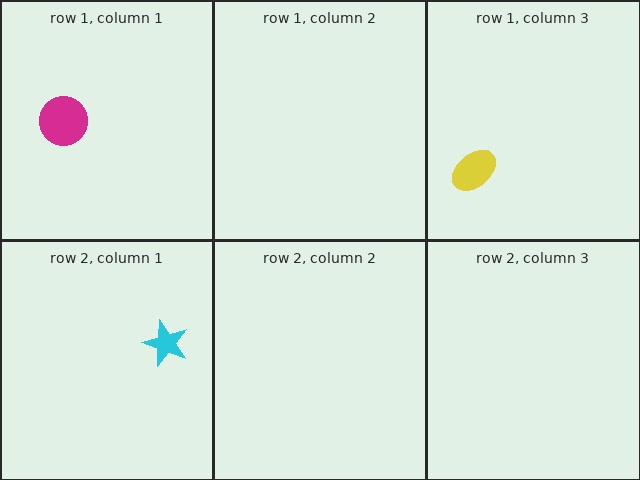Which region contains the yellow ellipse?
The row 1, column 3 region.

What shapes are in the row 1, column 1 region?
The magenta circle.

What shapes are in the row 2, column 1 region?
The cyan star.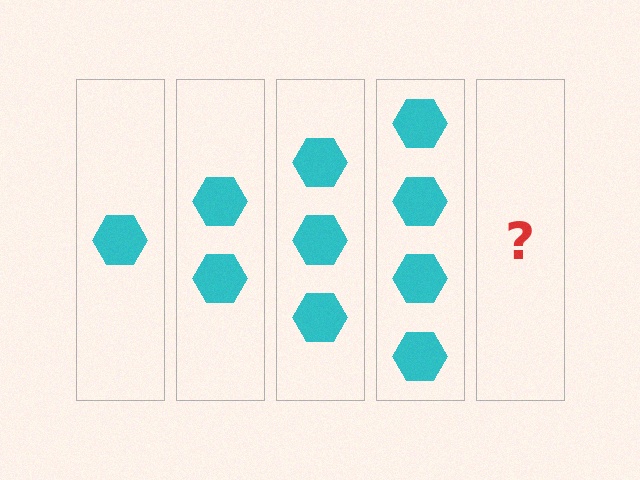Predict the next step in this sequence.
The next step is 5 hexagons.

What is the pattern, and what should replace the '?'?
The pattern is that each step adds one more hexagon. The '?' should be 5 hexagons.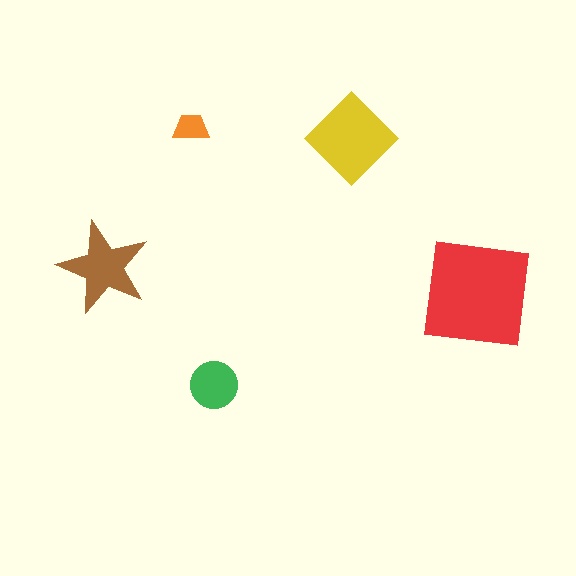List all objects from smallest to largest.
The orange trapezoid, the green circle, the brown star, the yellow diamond, the red square.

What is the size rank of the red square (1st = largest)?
1st.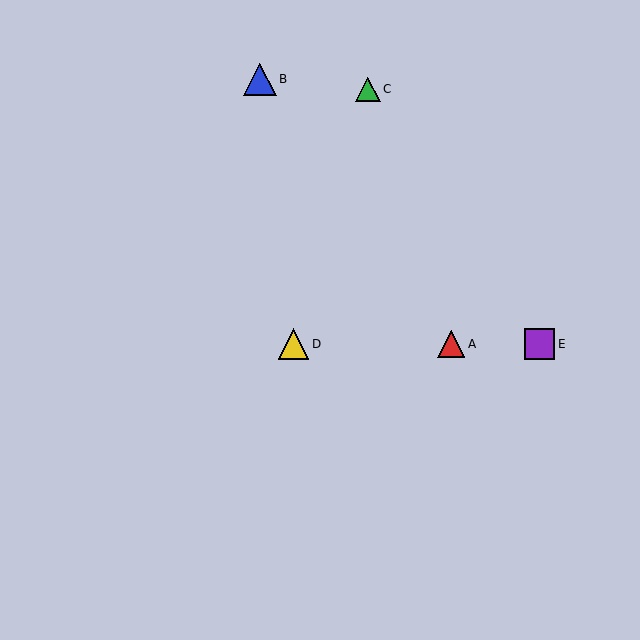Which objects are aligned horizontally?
Objects A, D, E are aligned horizontally.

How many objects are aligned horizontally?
3 objects (A, D, E) are aligned horizontally.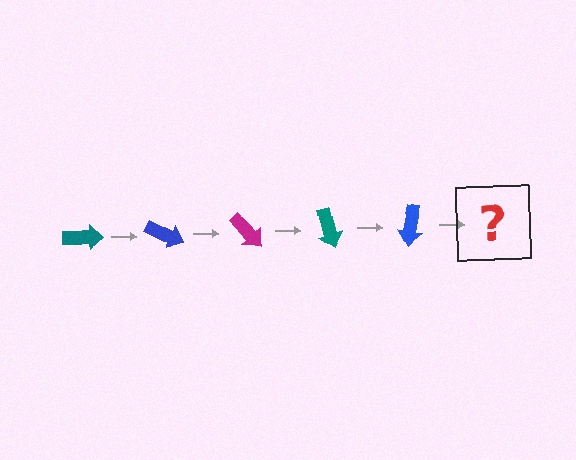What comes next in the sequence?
The next element should be a magenta arrow, rotated 125 degrees from the start.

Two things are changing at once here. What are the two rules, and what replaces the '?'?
The two rules are that it rotates 25 degrees each step and the color cycles through teal, blue, and magenta. The '?' should be a magenta arrow, rotated 125 degrees from the start.